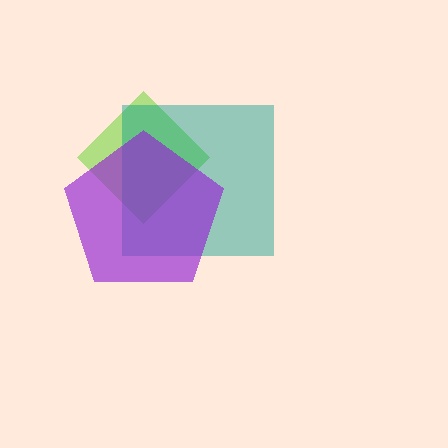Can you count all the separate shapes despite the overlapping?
Yes, there are 3 separate shapes.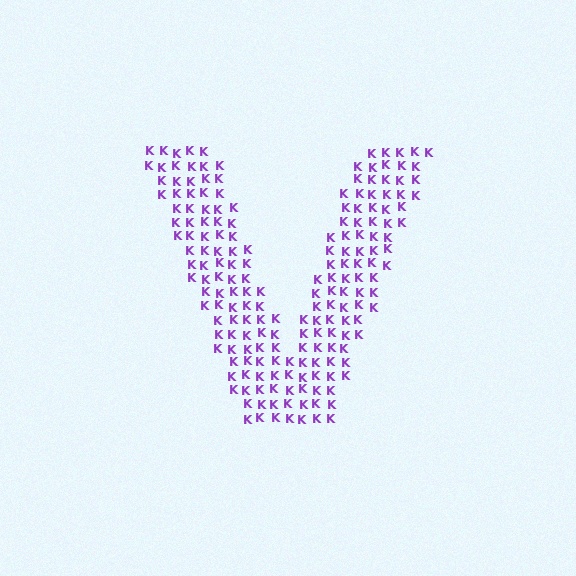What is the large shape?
The large shape is the letter V.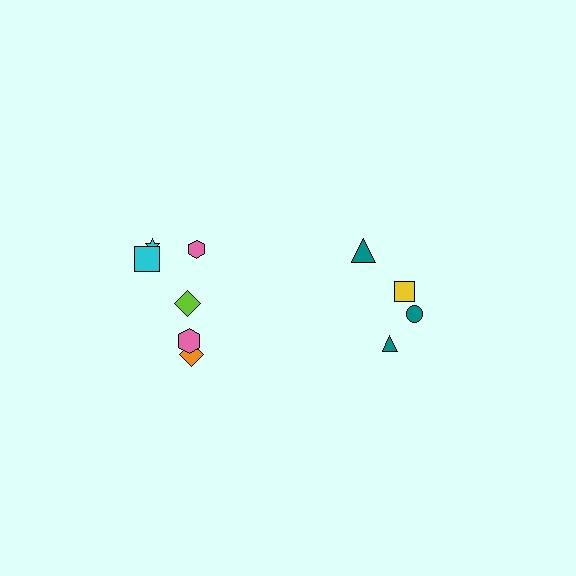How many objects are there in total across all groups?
There are 10 objects.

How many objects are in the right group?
There are 4 objects.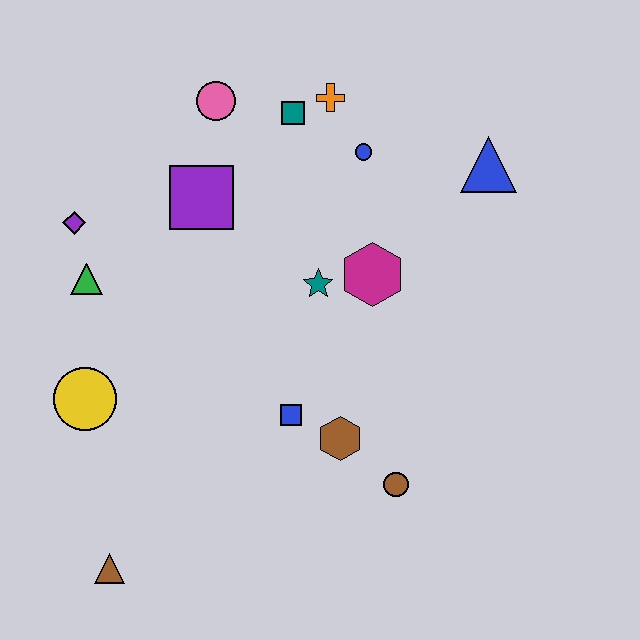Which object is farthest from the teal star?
The brown triangle is farthest from the teal star.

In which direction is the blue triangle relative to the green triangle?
The blue triangle is to the right of the green triangle.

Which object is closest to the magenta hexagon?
The teal star is closest to the magenta hexagon.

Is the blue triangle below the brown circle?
No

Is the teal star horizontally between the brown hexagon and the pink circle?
Yes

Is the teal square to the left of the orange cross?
Yes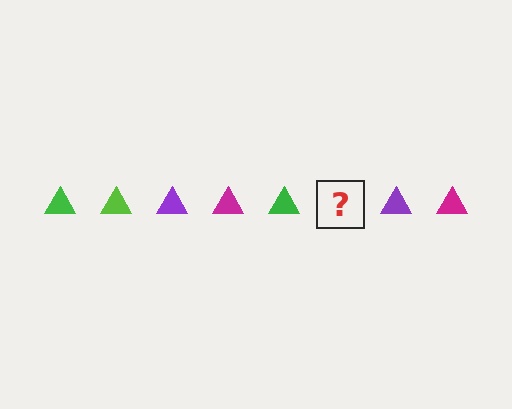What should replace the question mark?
The question mark should be replaced with a lime triangle.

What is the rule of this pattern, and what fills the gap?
The rule is that the pattern cycles through green, lime, purple, magenta triangles. The gap should be filled with a lime triangle.